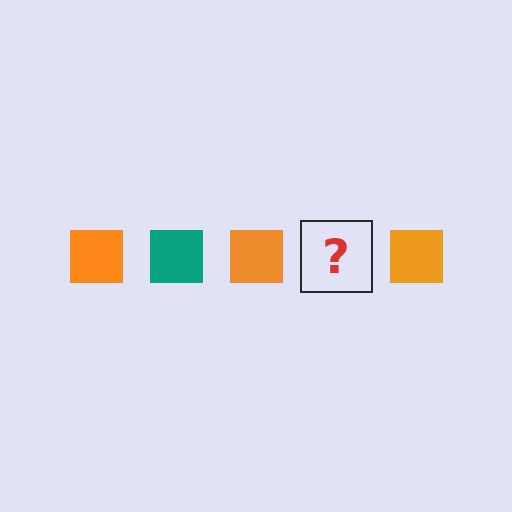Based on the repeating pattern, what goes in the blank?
The blank should be a teal square.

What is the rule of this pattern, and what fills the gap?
The rule is that the pattern cycles through orange, teal squares. The gap should be filled with a teal square.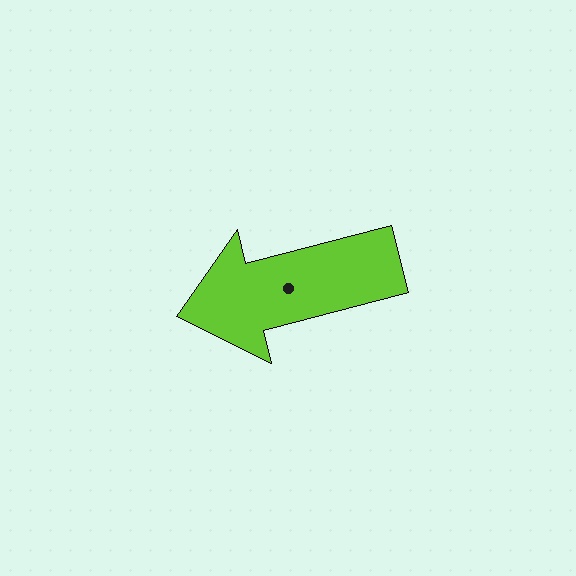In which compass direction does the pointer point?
West.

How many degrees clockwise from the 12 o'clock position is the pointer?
Approximately 255 degrees.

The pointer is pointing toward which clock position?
Roughly 9 o'clock.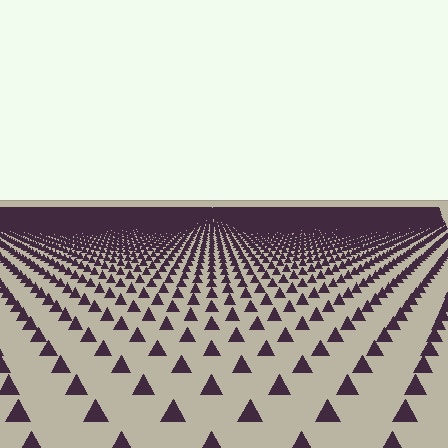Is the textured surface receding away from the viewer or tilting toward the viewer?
The surface is receding away from the viewer. Texture elements get smaller and denser toward the top.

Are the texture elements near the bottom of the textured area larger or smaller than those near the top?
Larger. Near the bottom, elements are closer to the viewer and appear at a bigger on-screen size.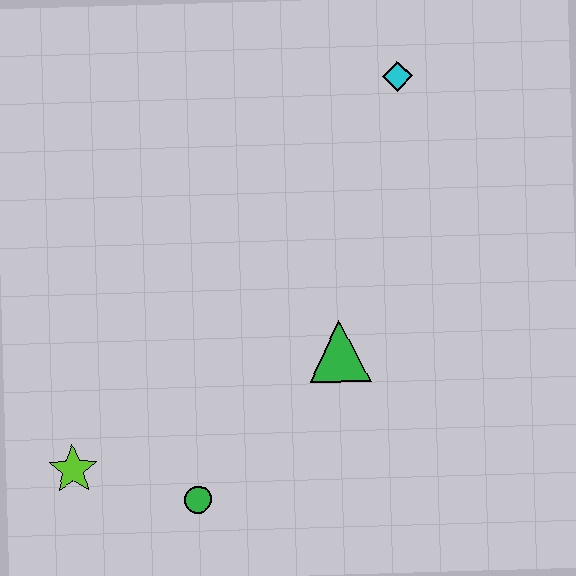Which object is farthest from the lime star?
The cyan diamond is farthest from the lime star.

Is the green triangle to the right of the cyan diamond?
No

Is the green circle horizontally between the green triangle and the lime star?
Yes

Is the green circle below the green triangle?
Yes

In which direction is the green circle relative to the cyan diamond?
The green circle is below the cyan diamond.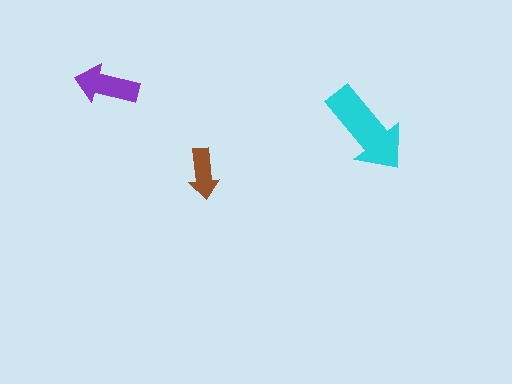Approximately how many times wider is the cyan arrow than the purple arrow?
About 1.5 times wider.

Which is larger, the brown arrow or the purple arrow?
The purple one.